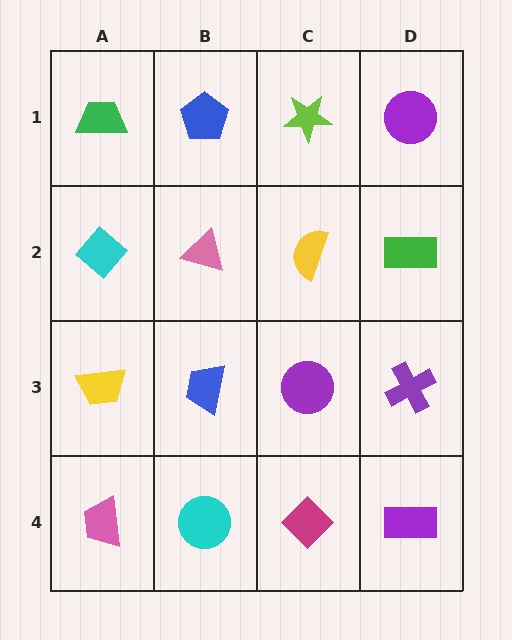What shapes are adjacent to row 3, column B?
A pink triangle (row 2, column B), a cyan circle (row 4, column B), a yellow trapezoid (row 3, column A), a purple circle (row 3, column C).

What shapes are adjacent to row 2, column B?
A blue pentagon (row 1, column B), a blue trapezoid (row 3, column B), a cyan diamond (row 2, column A), a yellow semicircle (row 2, column C).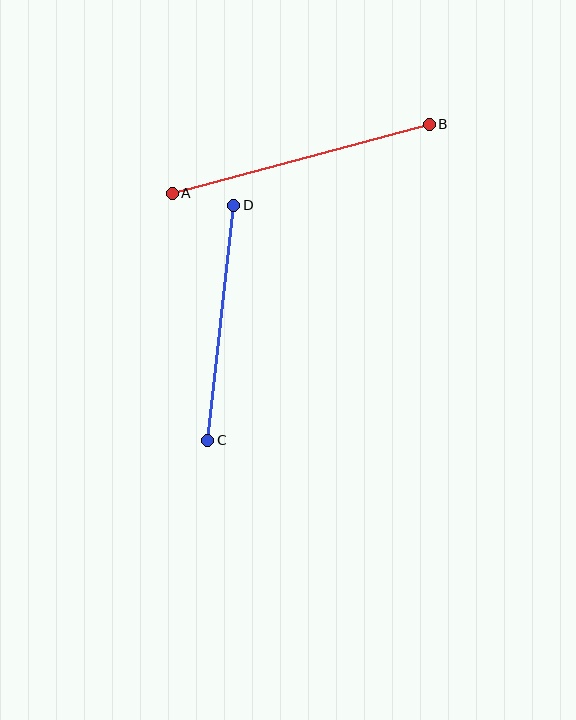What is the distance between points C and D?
The distance is approximately 237 pixels.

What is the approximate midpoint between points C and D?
The midpoint is at approximately (221, 323) pixels.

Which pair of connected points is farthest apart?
Points A and B are farthest apart.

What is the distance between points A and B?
The distance is approximately 266 pixels.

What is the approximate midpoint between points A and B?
The midpoint is at approximately (301, 159) pixels.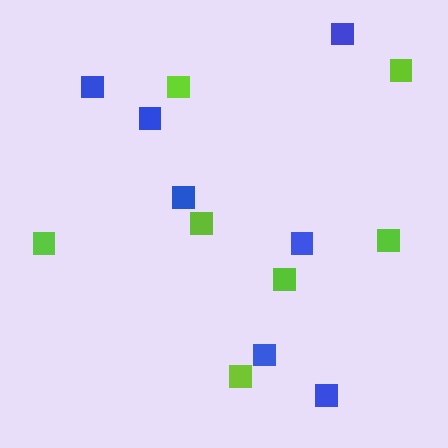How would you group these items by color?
There are 2 groups: one group of blue squares (7) and one group of lime squares (7).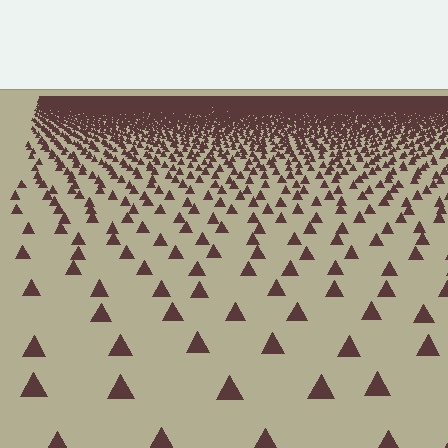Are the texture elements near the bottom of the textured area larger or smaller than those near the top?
Larger. Near the bottom, elements are closer to the viewer and appear at a bigger on-screen size.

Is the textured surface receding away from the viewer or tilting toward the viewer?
The surface is receding away from the viewer. Texture elements get smaller and denser toward the top.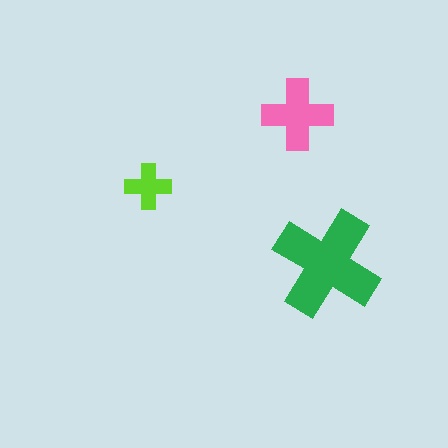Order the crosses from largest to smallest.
the green one, the pink one, the lime one.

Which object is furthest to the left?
The lime cross is leftmost.